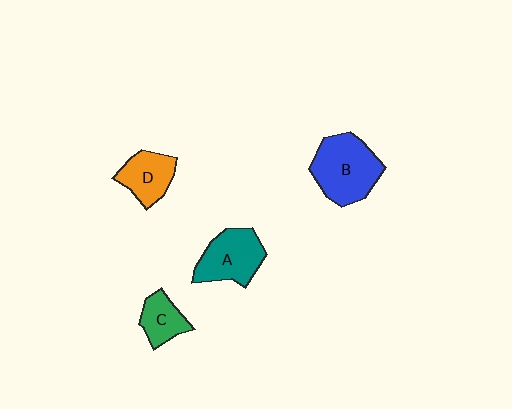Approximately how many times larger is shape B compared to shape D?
Approximately 1.6 times.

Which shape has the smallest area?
Shape C (green).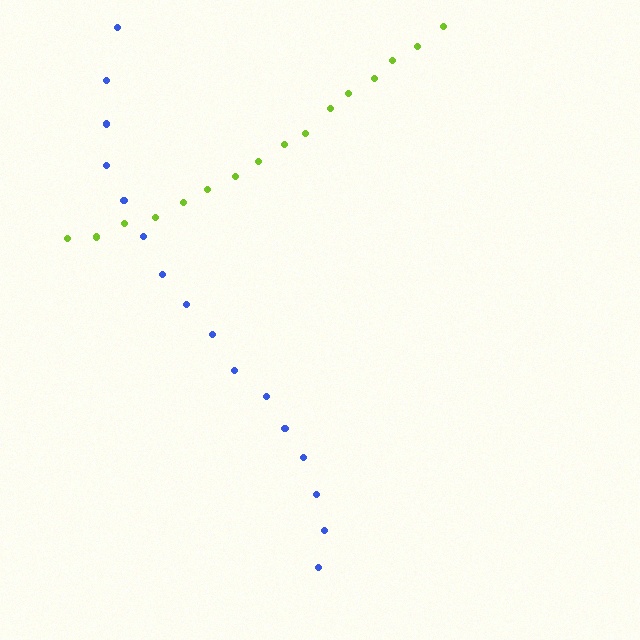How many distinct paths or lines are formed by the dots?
There are 2 distinct paths.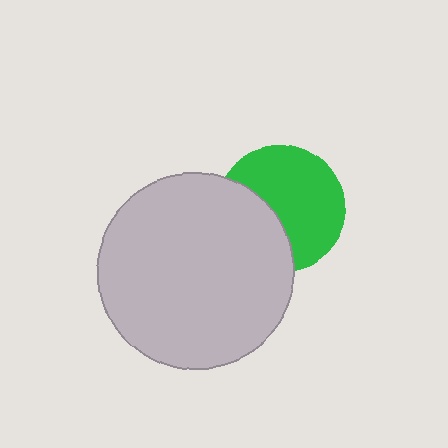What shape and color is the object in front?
The object in front is a light gray circle.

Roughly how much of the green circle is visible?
About half of it is visible (roughly 63%).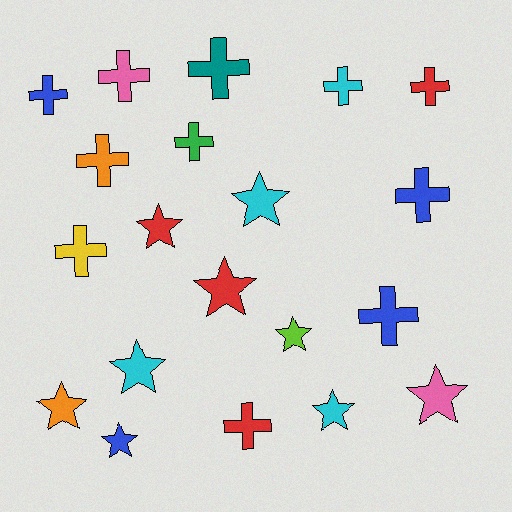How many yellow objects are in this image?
There is 1 yellow object.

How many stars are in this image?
There are 9 stars.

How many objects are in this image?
There are 20 objects.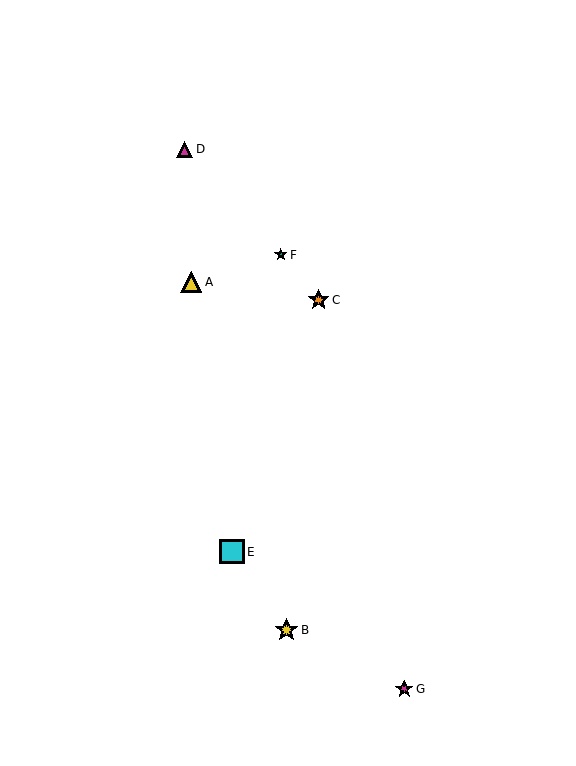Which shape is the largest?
The cyan square (labeled E) is the largest.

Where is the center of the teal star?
The center of the teal star is at (281, 255).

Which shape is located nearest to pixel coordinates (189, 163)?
The magenta triangle (labeled D) at (185, 149) is nearest to that location.